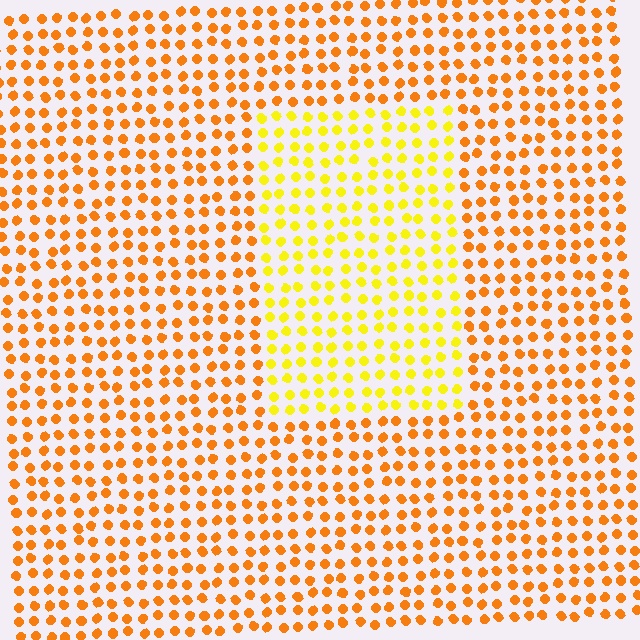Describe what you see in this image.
The image is filled with small orange elements in a uniform arrangement. A rectangle-shaped region is visible where the elements are tinted to a slightly different hue, forming a subtle color boundary.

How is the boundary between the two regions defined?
The boundary is defined purely by a slight shift in hue (about 31 degrees). Spacing, size, and orientation are identical on both sides.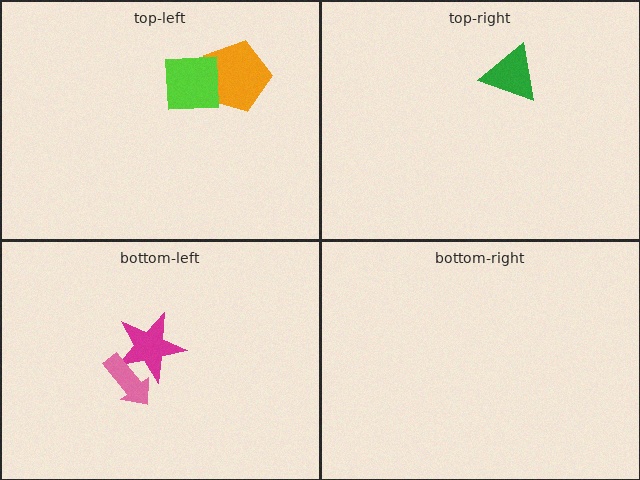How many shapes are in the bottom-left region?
2.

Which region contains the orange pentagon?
The top-left region.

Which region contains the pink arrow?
The bottom-left region.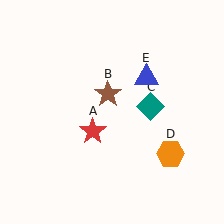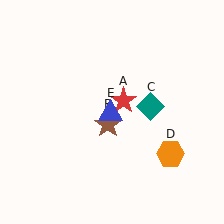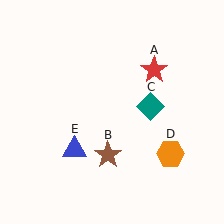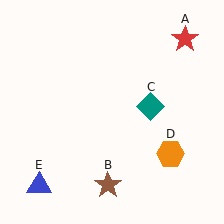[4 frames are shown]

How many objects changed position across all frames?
3 objects changed position: red star (object A), brown star (object B), blue triangle (object E).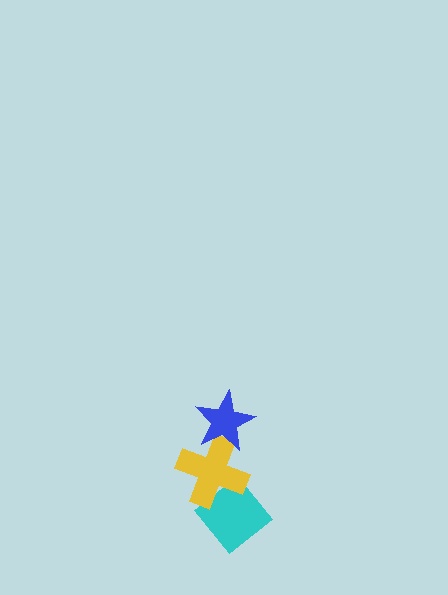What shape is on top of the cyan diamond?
The yellow cross is on top of the cyan diamond.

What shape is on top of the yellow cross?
The blue star is on top of the yellow cross.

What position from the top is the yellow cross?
The yellow cross is 2nd from the top.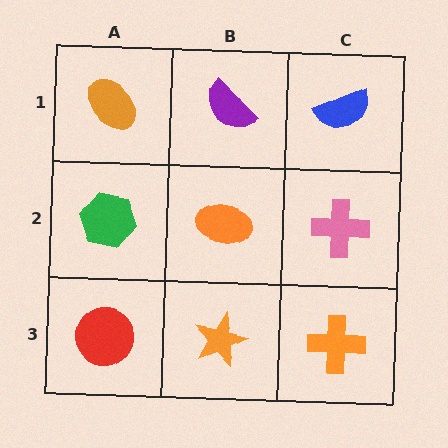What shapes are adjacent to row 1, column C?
A pink cross (row 2, column C), a purple semicircle (row 1, column B).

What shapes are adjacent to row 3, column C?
A pink cross (row 2, column C), an orange star (row 3, column B).